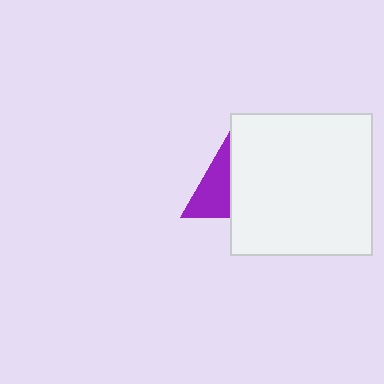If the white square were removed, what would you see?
You would see the complete purple triangle.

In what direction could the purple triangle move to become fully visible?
The purple triangle could move left. That would shift it out from behind the white square entirely.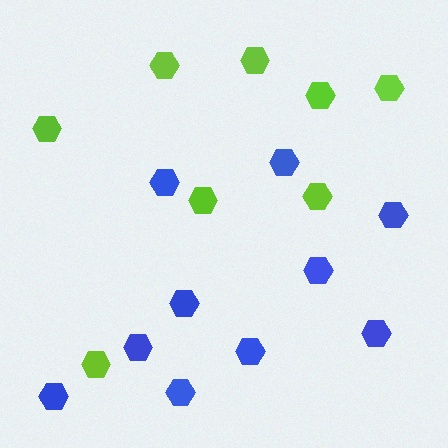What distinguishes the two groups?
There are 2 groups: one group of lime hexagons (8) and one group of blue hexagons (10).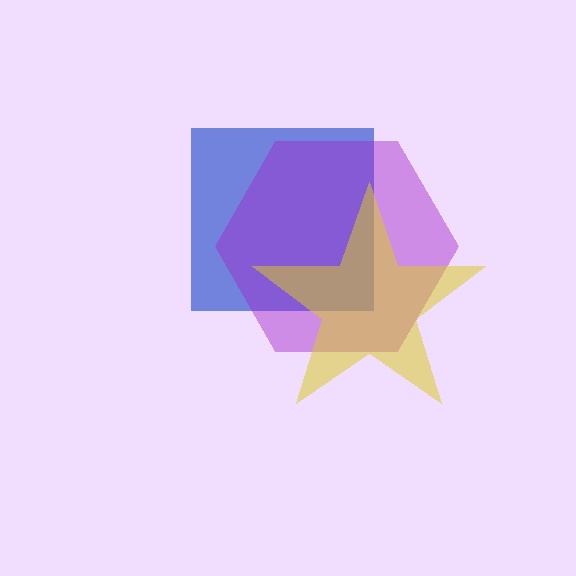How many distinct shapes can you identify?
There are 3 distinct shapes: a blue square, a purple hexagon, a yellow star.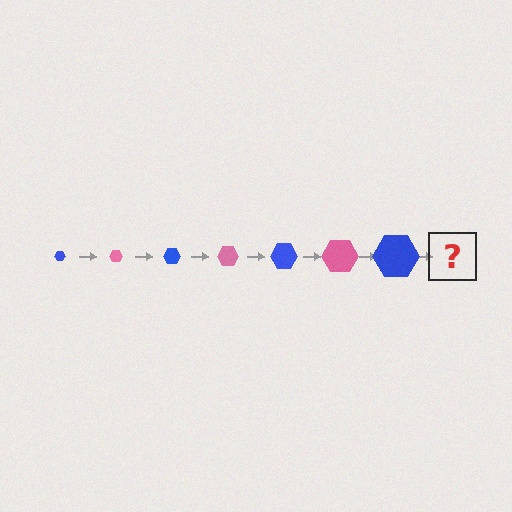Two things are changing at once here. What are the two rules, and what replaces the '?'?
The two rules are that the hexagon grows larger each step and the color cycles through blue and pink. The '?' should be a pink hexagon, larger than the previous one.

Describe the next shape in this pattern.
It should be a pink hexagon, larger than the previous one.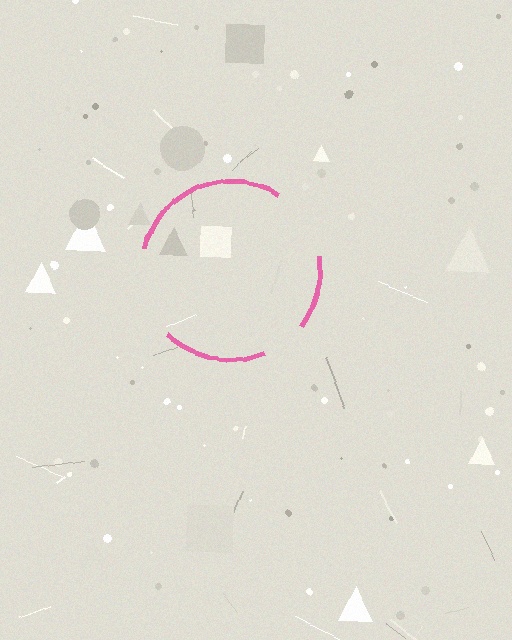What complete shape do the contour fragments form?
The contour fragments form a circle.